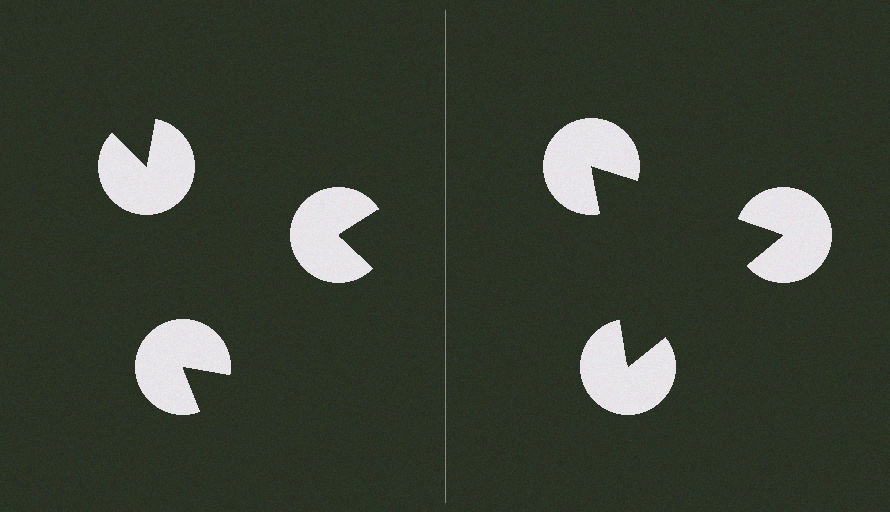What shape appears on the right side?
An illusory triangle.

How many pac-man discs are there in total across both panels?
6 — 3 on each side.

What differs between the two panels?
The pac-man discs are positioned identically on both sides; only the wedge orientations differ. On the right they align to a triangle; on the left they are misaligned.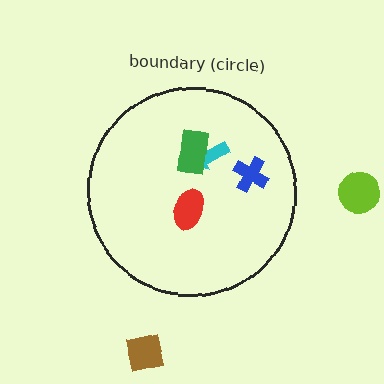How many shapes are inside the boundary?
4 inside, 2 outside.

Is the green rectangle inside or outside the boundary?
Inside.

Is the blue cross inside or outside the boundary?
Inside.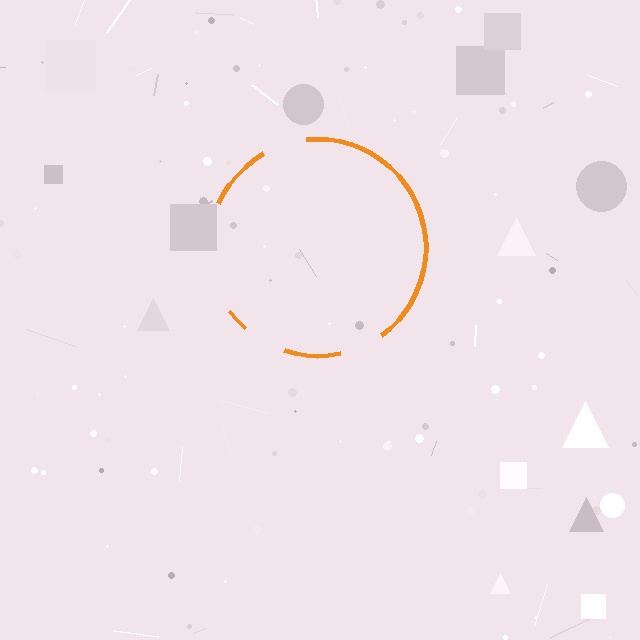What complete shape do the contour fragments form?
The contour fragments form a circle.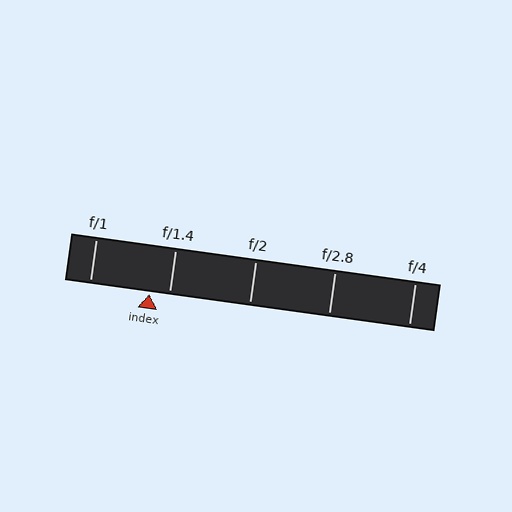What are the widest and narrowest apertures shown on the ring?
The widest aperture shown is f/1 and the narrowest is f/4.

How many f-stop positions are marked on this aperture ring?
There are 5 f-stop positions marked.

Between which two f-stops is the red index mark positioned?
The index mark is between f/1 and f/1.4.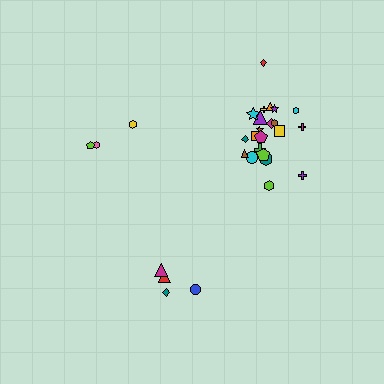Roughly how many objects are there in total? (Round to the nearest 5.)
Roughly 30 objects in total.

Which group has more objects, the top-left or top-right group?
The top-right group.